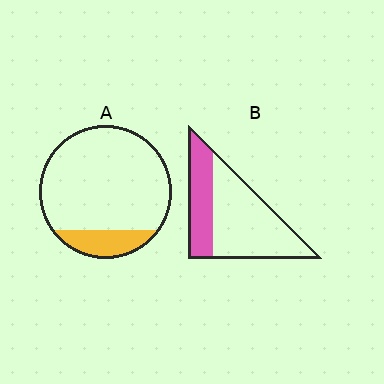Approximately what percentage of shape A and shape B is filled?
A is approximately 15% and B is approximately 35%.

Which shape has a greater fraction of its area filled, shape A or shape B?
Shape B.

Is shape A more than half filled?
No.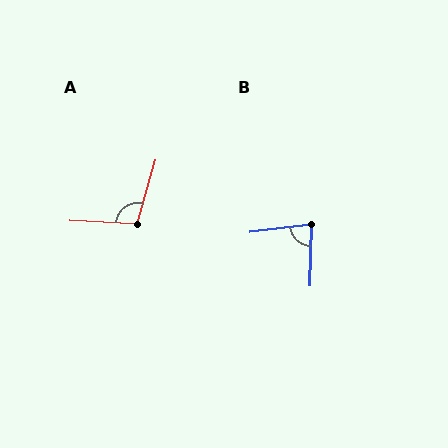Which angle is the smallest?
B, at approximately 82 degrees.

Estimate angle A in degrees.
Approximately 103 degrees.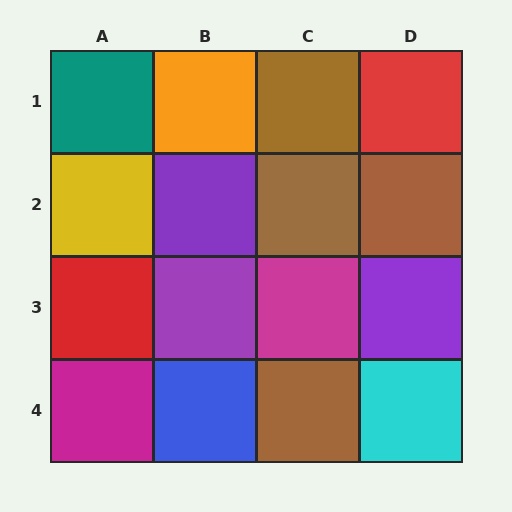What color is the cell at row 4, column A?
Magenta.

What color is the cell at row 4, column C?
Brown.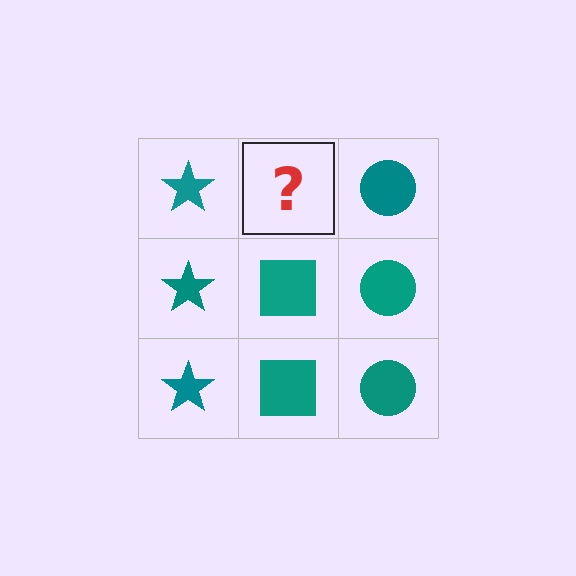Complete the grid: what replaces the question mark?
The question mark should be replaced with a teal square.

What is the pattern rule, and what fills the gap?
The rule is that each column has a consistent shape. The gap should be filled with a teal square.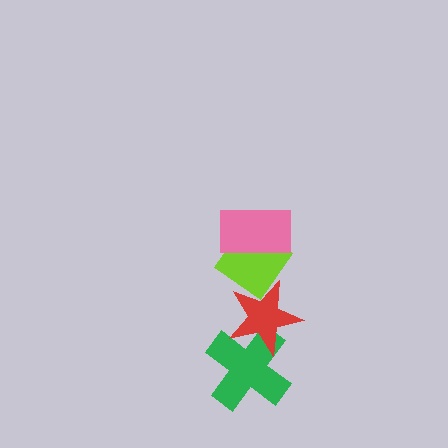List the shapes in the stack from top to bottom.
From top to bottom: the pink rectangle, the lime diamond, the red star, the green cross.